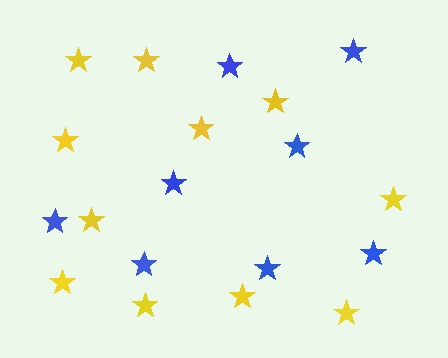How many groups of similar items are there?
There are 2 groups: one group of yellow stars (11) and one group of blue stars (8).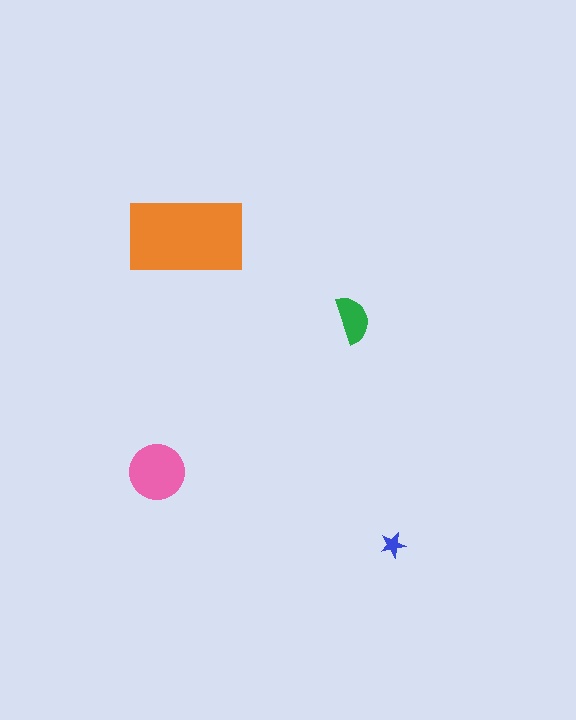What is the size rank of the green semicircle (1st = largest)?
3rd.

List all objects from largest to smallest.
The orange rectangle, the pink circle, the green semicircle, the blue star.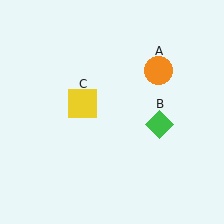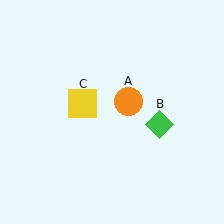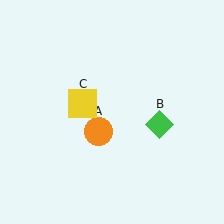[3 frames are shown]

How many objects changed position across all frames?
1 object changed position: orange circle (object A).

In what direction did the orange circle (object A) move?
The orange circle (object A) moved down and to the left.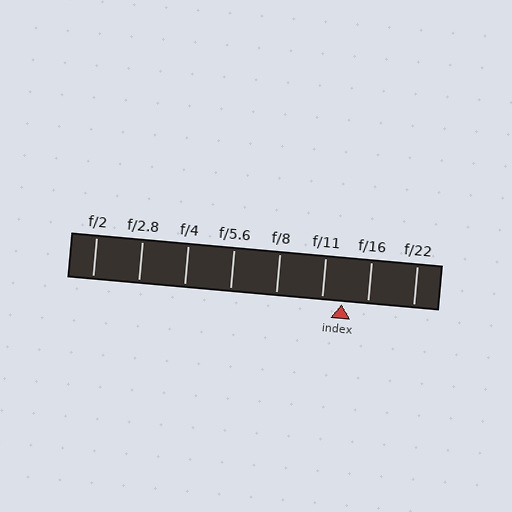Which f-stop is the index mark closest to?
The index mark is closest to f/11.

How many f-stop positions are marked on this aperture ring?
There are 8 f-stop positions marked.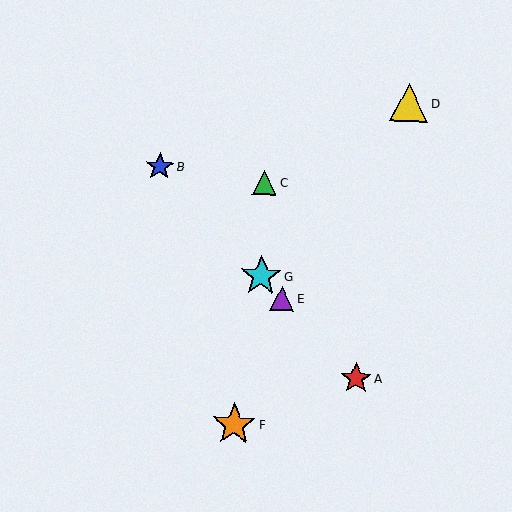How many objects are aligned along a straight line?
4 objects (A, B, E, G) are aligned along a straight line.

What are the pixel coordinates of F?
Object F is at (234, 424).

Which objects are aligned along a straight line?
Objects A, B, E, G are aligned along a straight line.